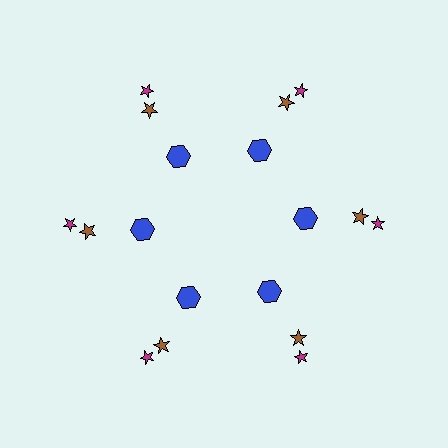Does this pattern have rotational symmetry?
Yes, this pattern has 6-fold rotational symmetry. It looks the same after rotating 60 degrees around the center.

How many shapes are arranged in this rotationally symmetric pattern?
There are 18 shapes, arranged in 6 groups of 3.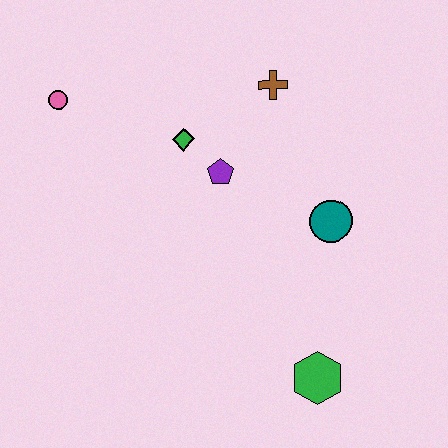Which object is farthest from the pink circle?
The green hexagon is farthest from the pink circle.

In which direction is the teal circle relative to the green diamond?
The teal circle is to the right of the green diamond.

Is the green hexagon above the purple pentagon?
No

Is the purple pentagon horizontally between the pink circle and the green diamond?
No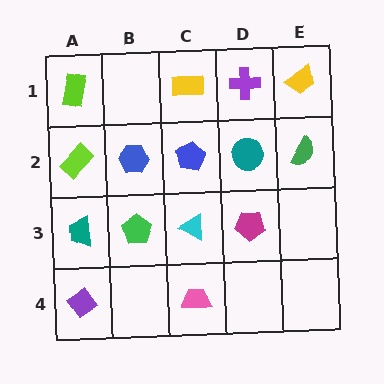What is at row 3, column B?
A green pentagon.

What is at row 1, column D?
A purple cross.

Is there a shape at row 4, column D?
No, that cell is empty.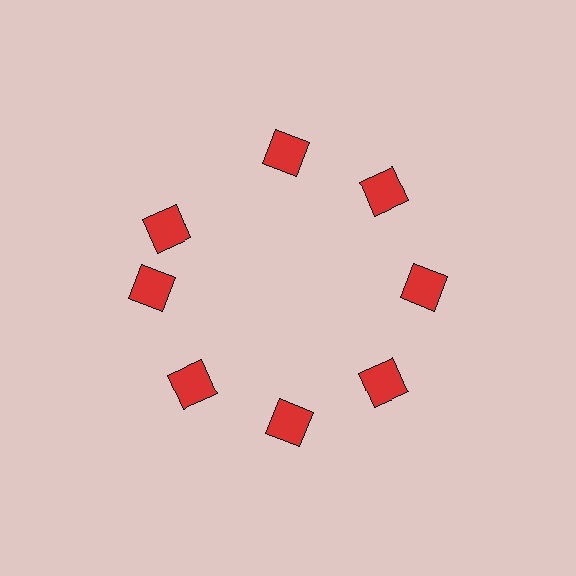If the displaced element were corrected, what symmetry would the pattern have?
It would have 8-fold rotational symmetry — the pattern would map onto itself every 45 degrees.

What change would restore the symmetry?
The symmetry would be restored by rotating it back into even spacing with its neighbors so that all 8 squares sit at equal angles and equal distance from the center.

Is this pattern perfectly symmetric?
No. The 8 red squares are arranged in a ring, but one element near the 10 o'clock position is rotated out of alignment along the ring, breaking the 8-fold rotational symmetry.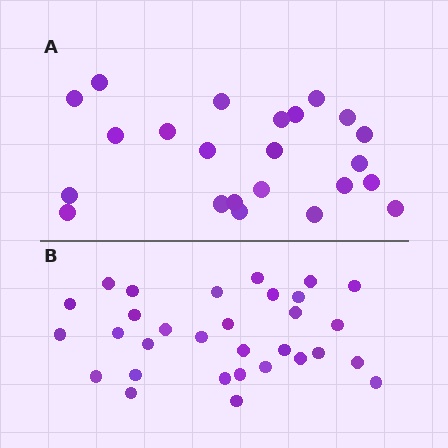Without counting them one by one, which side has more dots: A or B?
Region B (the bottom region) has more dots.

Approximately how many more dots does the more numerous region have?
Region B has roughly 8 or so more dots than region A.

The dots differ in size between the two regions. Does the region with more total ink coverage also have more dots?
No. Region A has more total ink coverage because its dots are larger, but region B actually contains more individual dots. Total area can be misleading — the number of items is what matters here.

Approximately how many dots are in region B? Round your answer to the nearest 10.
About 30 dots. (The exact count is 31, which rounds to 30.)